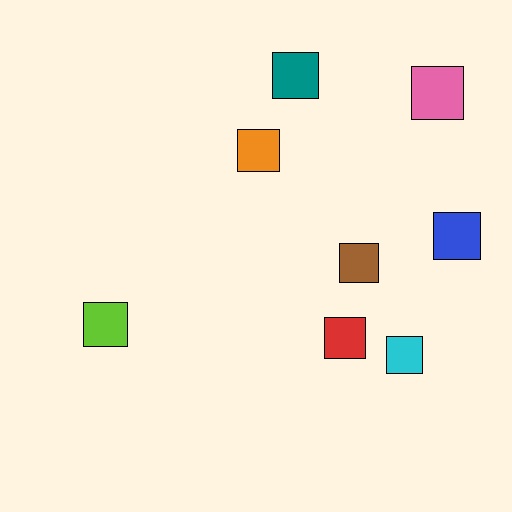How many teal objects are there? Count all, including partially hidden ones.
There is 1 teal object.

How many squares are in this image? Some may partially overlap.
There are 8 squares.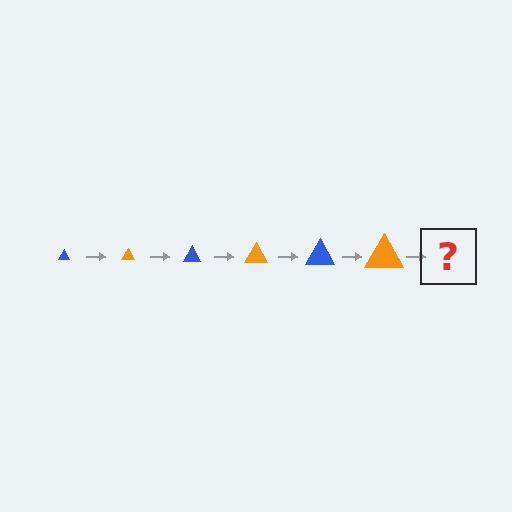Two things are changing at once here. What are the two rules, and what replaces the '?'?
The two rules are that the triangle grows larger each step and the color cycles through blue and orange. The '?' should be a blue triangle, larger than the previous one.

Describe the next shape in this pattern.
It should be a blue triangle, larger than the previous one.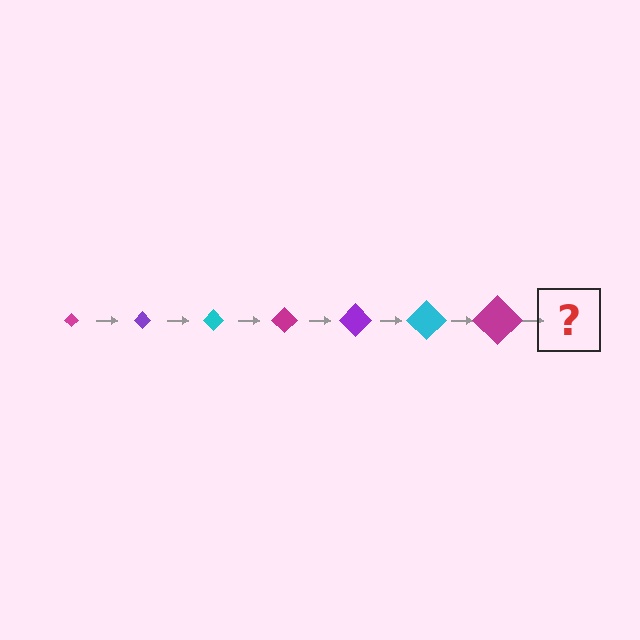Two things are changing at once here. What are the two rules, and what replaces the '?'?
The two rules are that the diamond grows larger each step and the color cycles through magenta, purple, and cyan. The '?' should be a purple diamond, larger than the previous one.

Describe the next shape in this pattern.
It should be a purple diamond, larger than the previous one.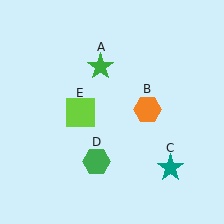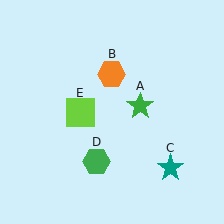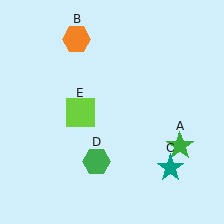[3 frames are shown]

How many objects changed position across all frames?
2 objects changed position: green star (object A), orange hexagon (object B).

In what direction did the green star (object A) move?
The green star (object A) moved down and to the right.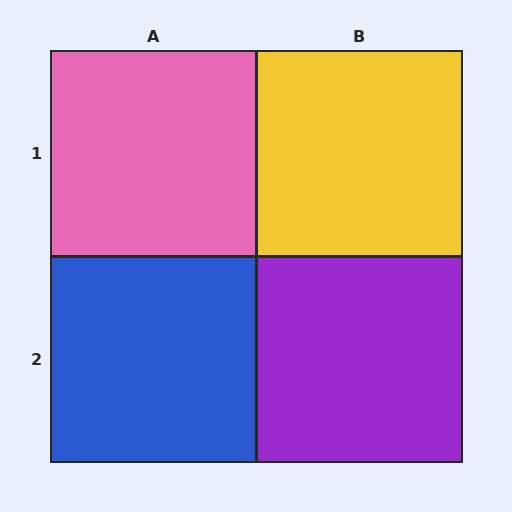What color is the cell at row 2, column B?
Purple.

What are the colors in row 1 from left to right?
Pink, yellow.